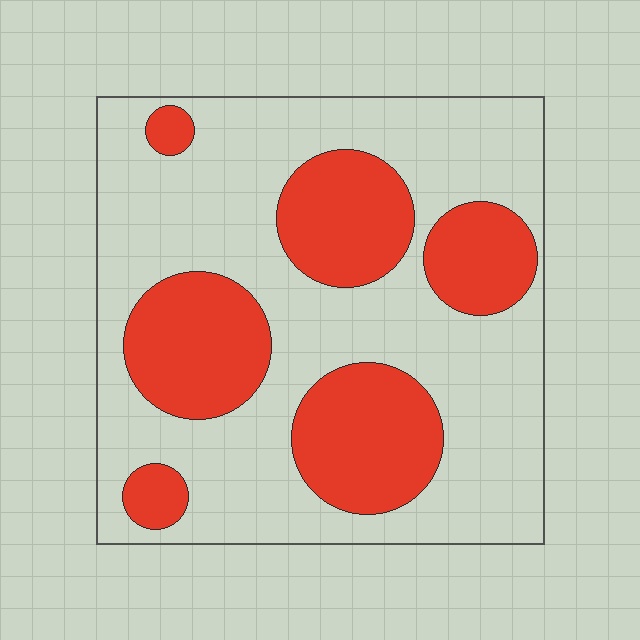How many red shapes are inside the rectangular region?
6.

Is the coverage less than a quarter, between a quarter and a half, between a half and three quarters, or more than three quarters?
Between a quarter and a half.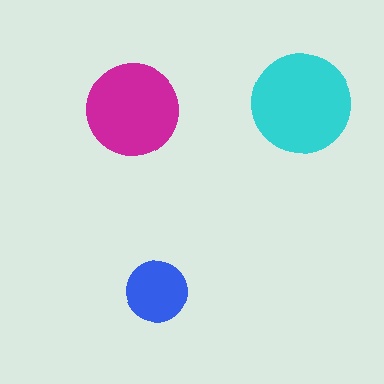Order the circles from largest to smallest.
the cyan one, the magenta one, the blue one.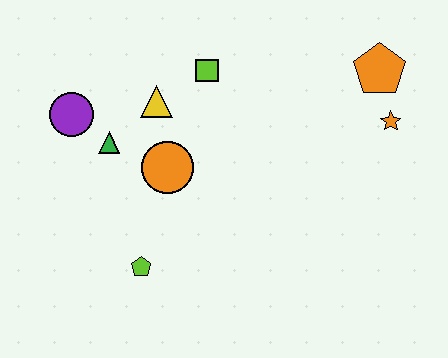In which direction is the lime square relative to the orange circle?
The lime square is above the orange circle.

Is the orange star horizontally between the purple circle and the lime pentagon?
No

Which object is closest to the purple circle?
The green triangle is closest to the purple circle.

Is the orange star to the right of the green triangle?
Yes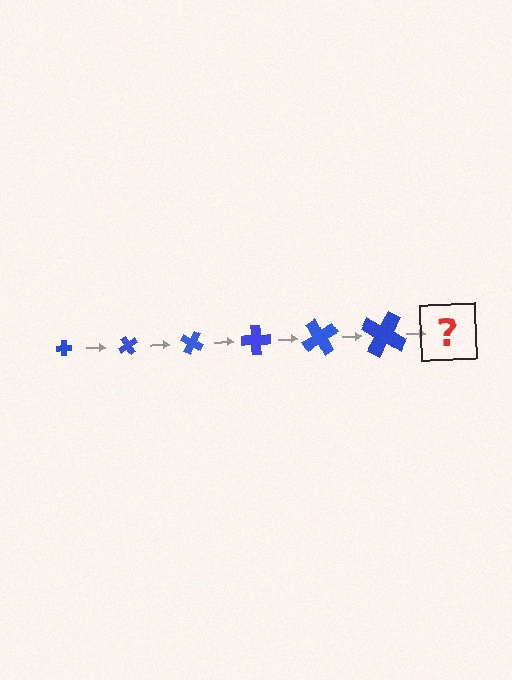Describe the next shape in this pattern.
It should be a cross, larger than the previous one and rotated 360 degrees from the start.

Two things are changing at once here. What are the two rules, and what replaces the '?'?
The two rules are that the cross grows larger each step and it rotates 60 degrees each step. The '?' should be a cross, larger than the previous one and rotated 360 degrees from the start.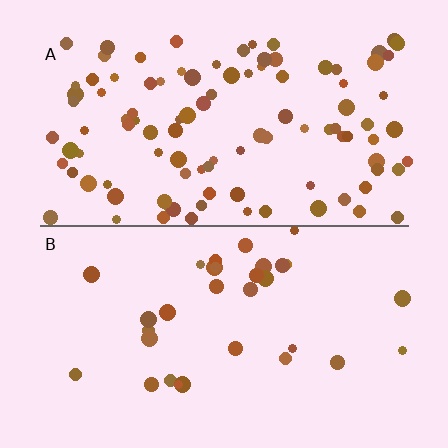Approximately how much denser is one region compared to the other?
Approximately 3.2× — region A over region B.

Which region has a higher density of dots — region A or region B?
A (the top).